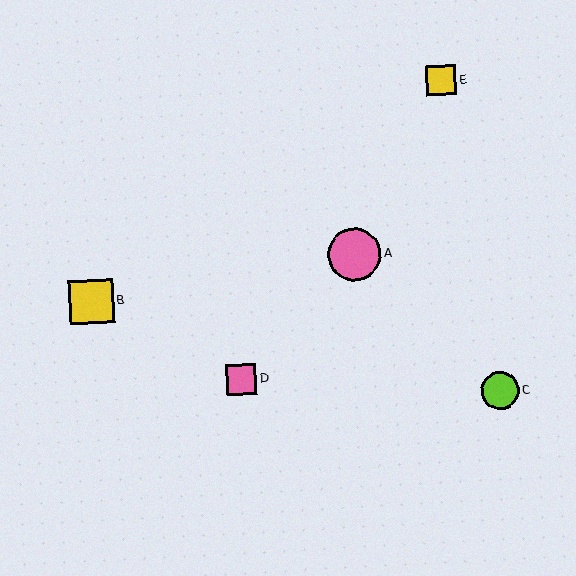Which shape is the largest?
The pink circle (labeled A) is the largest.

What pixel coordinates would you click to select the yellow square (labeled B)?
Click at (91, 302) to select the yellow square B.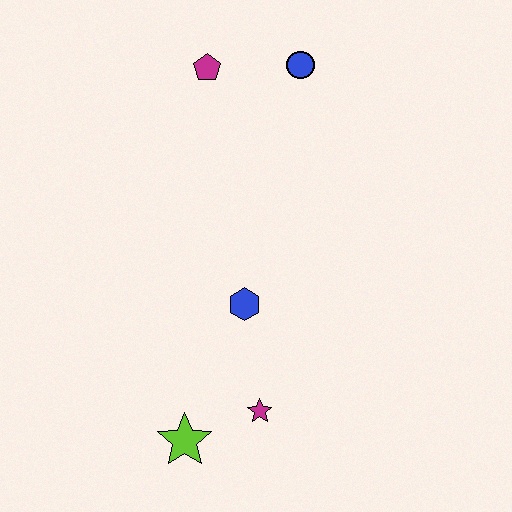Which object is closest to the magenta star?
The lime star is closest to the magenta star.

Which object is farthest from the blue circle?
The lime star is farthest from the blue circle.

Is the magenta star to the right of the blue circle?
No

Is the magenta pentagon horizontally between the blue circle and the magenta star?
No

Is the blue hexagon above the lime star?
Yes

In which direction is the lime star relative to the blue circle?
The lime star is below the blue circle.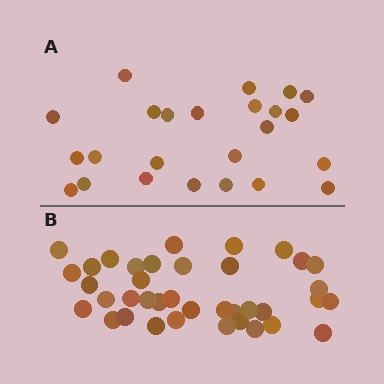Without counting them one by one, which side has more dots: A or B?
Region B (the bottom region) has more dots.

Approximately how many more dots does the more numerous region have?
Region B has approximately 15 more dots than region A.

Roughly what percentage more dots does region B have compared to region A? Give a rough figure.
About 60% more.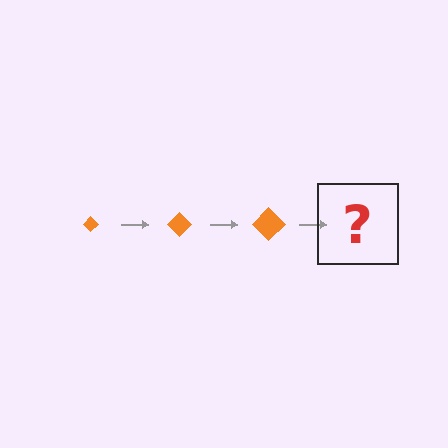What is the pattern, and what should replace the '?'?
The pattern is that the diamond gets progressively larger each step. The '?' should be an orange diamond, larger than the previous one.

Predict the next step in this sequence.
The next step is an orange diamond, larger than the previous one.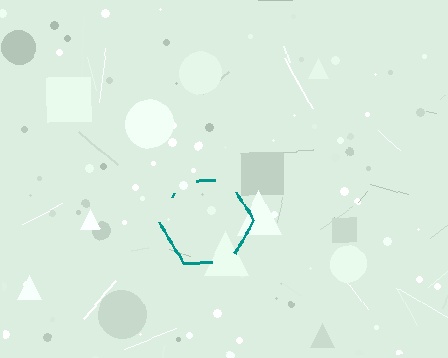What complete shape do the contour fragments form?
The contour fragments form a hexagon.